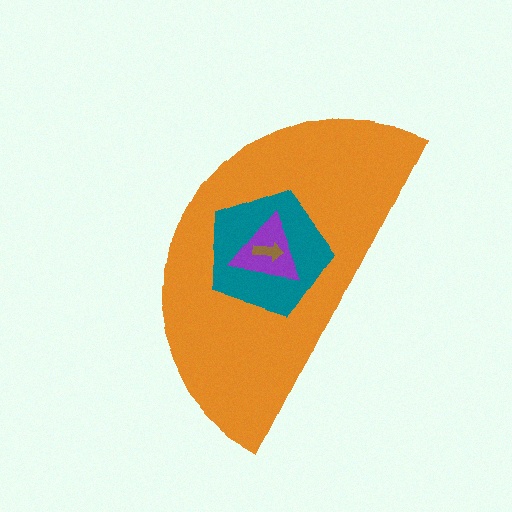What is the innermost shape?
The brown arrow.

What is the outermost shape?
The orange semicircle.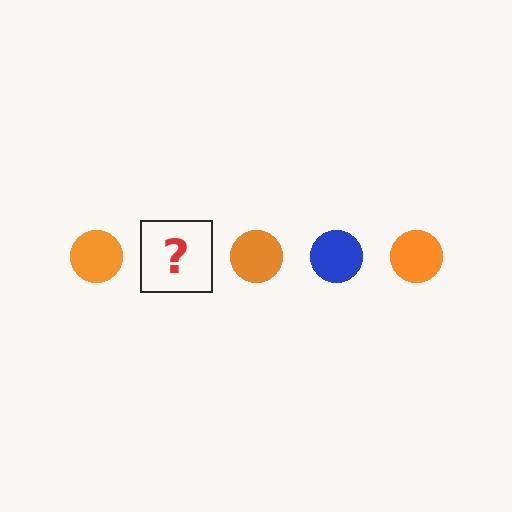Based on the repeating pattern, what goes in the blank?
The blank should be a blue circle.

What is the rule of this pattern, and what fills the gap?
The rule is that the pattern cycles through orange, blue circles. The gap should be filled with a blue circle.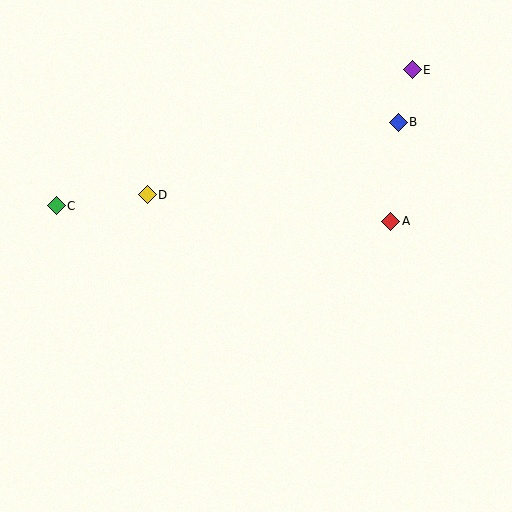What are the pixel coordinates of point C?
Point C is at (56, 206).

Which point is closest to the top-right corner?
Point E is closest to the top-right corner.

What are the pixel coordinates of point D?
Point D is at (147, 195).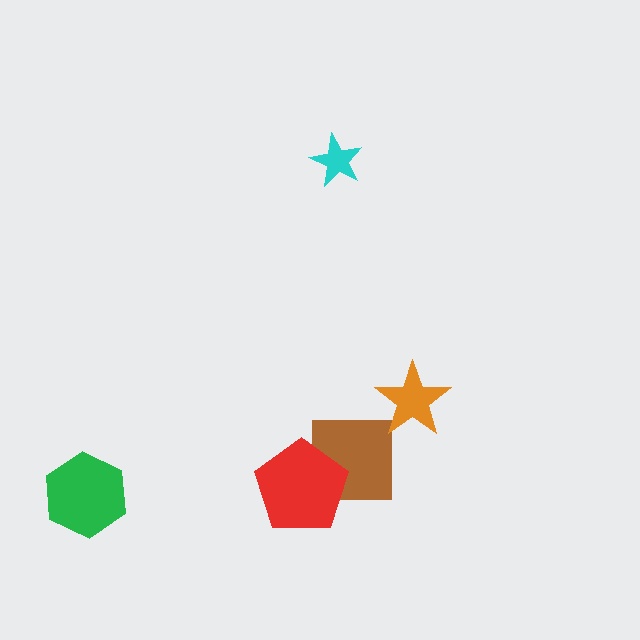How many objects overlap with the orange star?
0 objects overlap with the orange star.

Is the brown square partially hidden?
Yes, it is partially covered by another shape.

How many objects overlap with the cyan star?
0 objects overlap with the cyan star.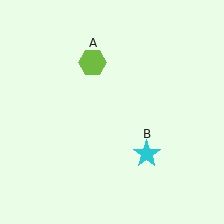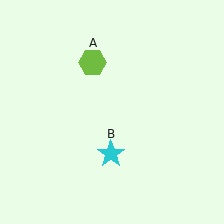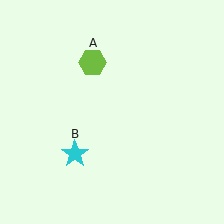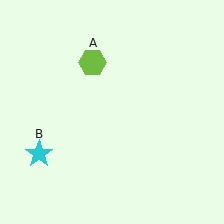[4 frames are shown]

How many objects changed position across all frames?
1 object changed position: cyan star (object B).